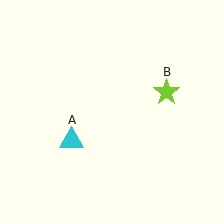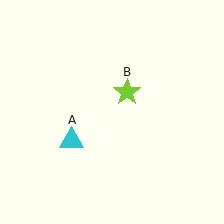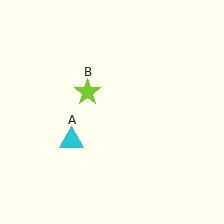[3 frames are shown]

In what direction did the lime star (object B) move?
The lime star (object B) moved left.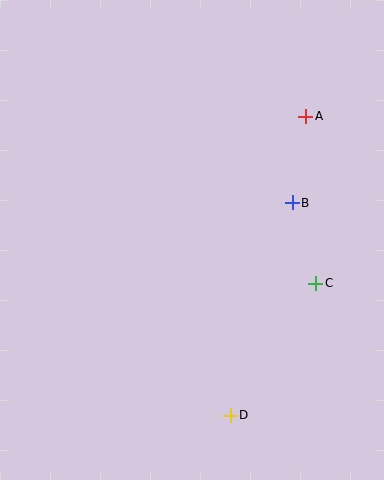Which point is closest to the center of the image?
Point B at (292, 203) is closest to the center.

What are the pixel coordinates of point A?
Point A is at (306, 116).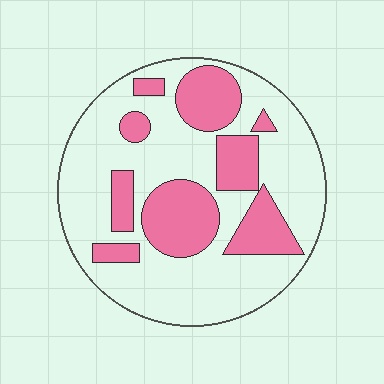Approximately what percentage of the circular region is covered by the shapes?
Approximately 30%.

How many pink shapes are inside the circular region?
9.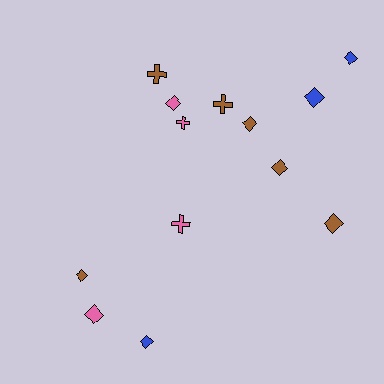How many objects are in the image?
There are 13 objects.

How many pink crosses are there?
There are 2 pink crosses.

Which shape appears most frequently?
Diamond, with 9 objects.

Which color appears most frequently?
Brown, with 6 objects.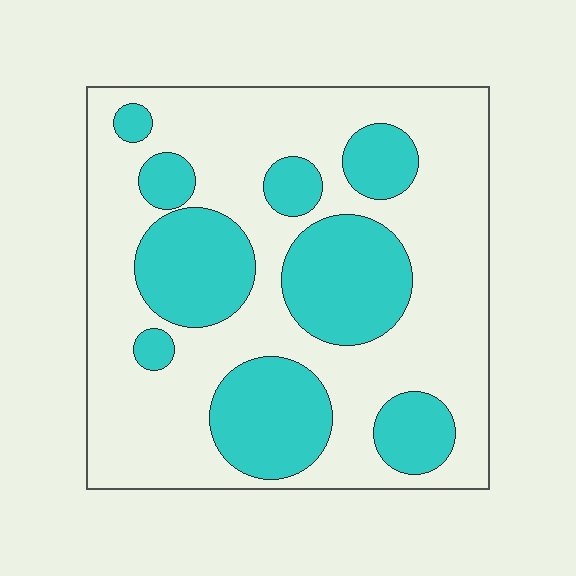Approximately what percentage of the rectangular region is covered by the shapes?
Approximately 35%.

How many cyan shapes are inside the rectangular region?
9.